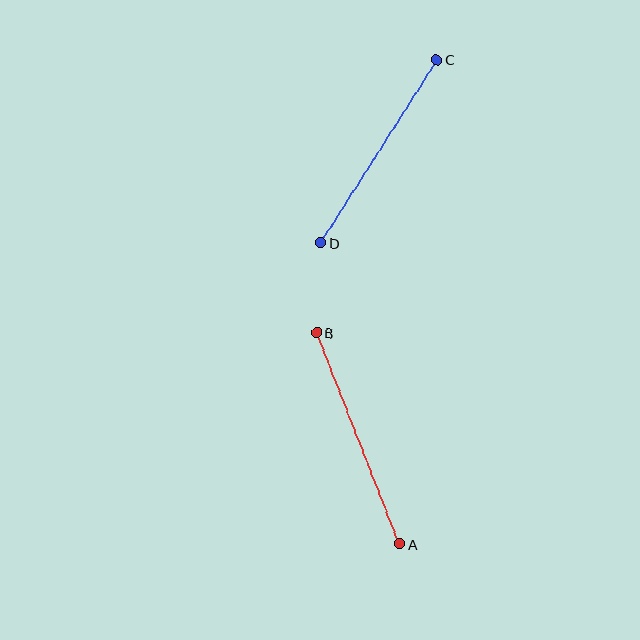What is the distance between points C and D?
The distance is approximately 217 pixels.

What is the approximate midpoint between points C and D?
The midpoint is at approximately (379, 151) pixels.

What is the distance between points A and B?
The distance is approximately 227 pixels.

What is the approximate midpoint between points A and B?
The midpoint is at approximately (358, 438) pixels.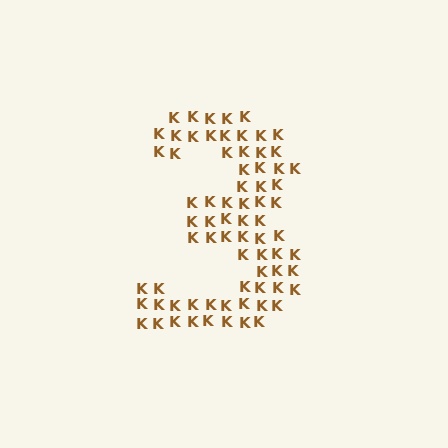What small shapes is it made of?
It is made of small letter K's.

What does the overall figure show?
The overall figure shows the digit 3.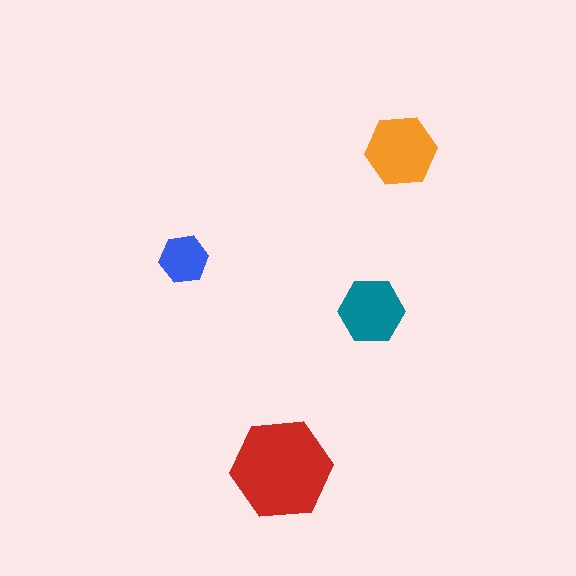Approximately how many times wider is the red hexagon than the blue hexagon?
About 2 times wider.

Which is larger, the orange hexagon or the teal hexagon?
The orange one.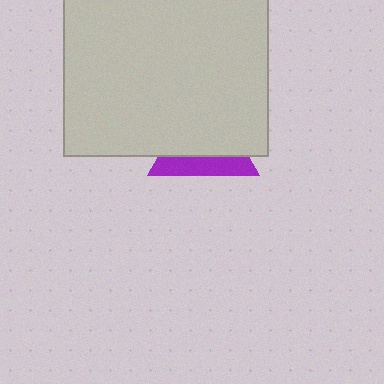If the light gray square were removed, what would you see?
You would see the complete purple triangle.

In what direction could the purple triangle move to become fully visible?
The purple triangle could move down. That would shift it out from behind the light gray square entirely.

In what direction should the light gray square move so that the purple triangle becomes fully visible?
The light gray square should move up. That is the shortest direction to clear the overlap and leave the purple triangle fully visible.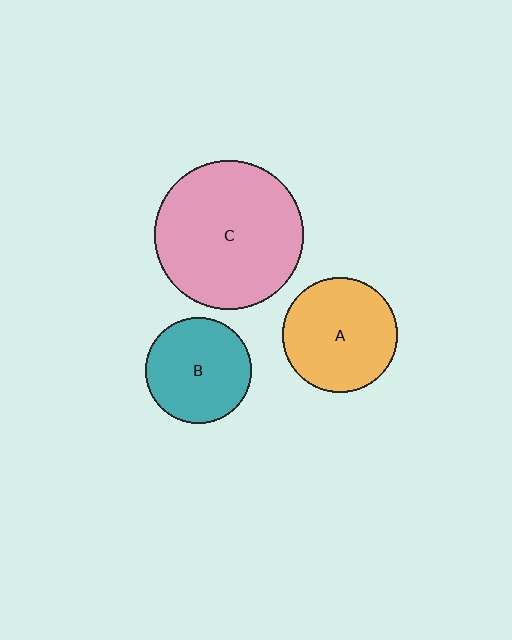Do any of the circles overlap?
No, none of the circles overlap.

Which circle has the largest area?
Circle C (pink).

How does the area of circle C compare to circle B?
Approximately 1.9 times.